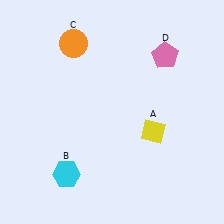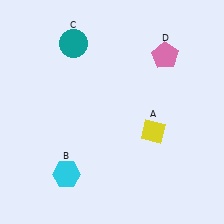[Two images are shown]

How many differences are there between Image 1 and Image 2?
There is 1 difference between the two images.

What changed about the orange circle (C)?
In Image 1, C is orange. In Image 2, it changed to teal.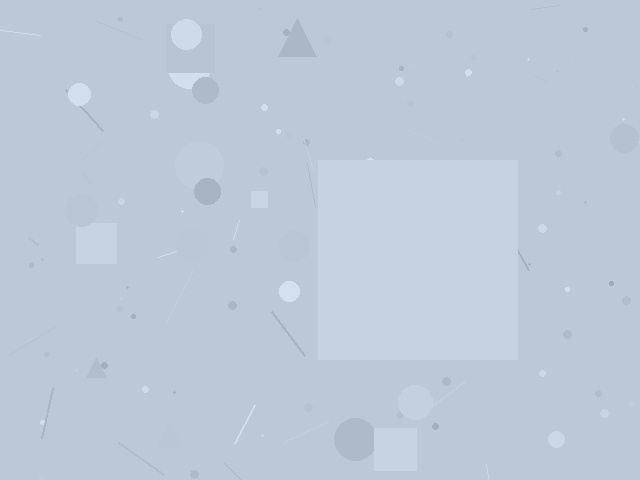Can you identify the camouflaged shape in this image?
The camouflaged shape is a square.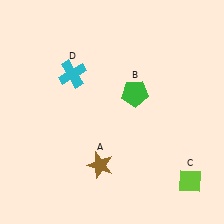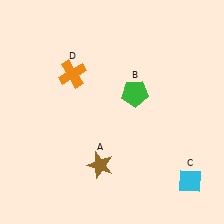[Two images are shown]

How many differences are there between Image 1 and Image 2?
There are 2 differences between the two images.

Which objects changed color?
C changed from lime to cyan. D changed from cyan to orange.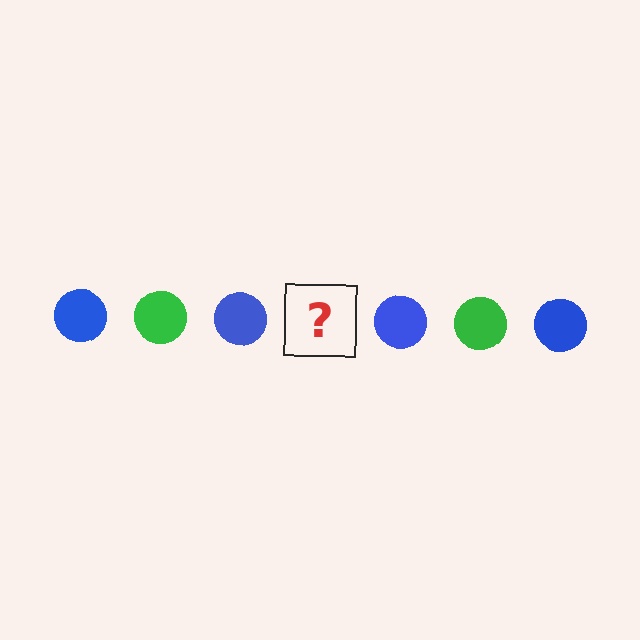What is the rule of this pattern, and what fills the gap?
The rule is that the pattern cycles through blue, green circles. The gap should be filled with a green circle.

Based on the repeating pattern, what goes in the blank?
The blank should be a green circle.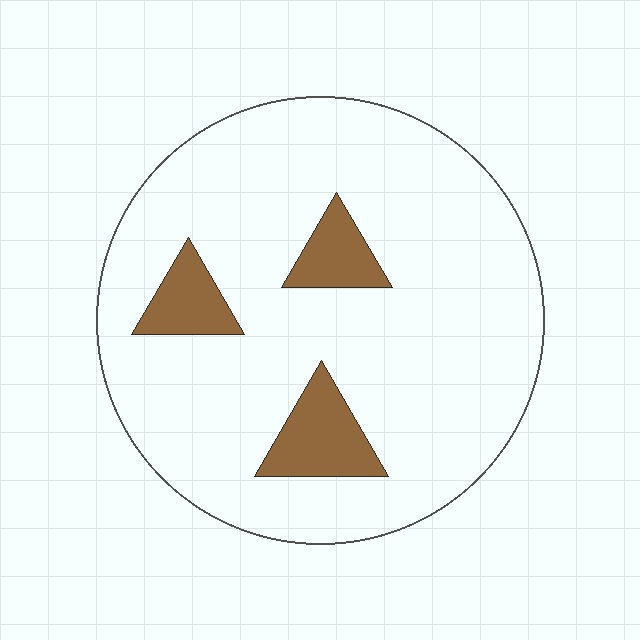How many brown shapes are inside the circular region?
3.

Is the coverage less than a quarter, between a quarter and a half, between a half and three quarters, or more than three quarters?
Less than a quarter.